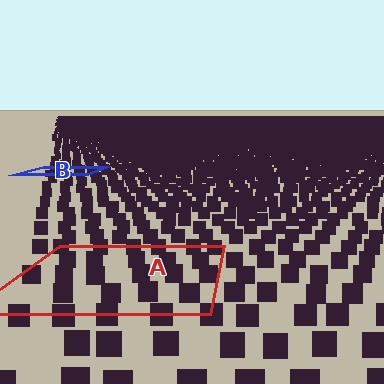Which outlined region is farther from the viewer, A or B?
Region B is farther from the viewer — the texture elements inside it appear smaller and more densely packed.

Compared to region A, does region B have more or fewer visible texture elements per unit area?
Region B has more texture elements per unit area — they are packed more densely because it is farther away.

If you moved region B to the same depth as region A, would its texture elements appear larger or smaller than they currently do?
They would appear larger. At a closer depth, the same texture elements are projected at a bigger on-screen size.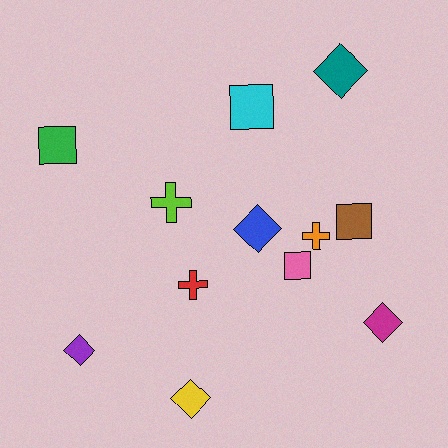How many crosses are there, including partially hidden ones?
There are 3 crosses.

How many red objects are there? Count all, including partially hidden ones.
There is 1 red object.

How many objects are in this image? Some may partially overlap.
There are 12 objects.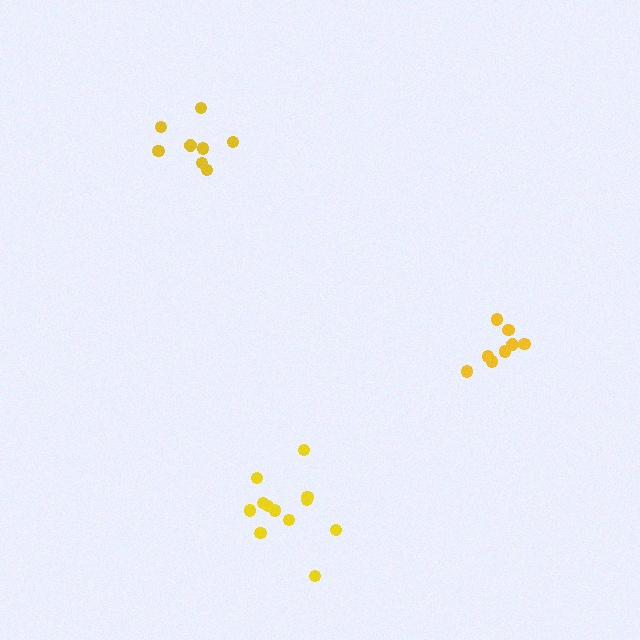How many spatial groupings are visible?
There are 3 spatial groupings.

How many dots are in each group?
Group 1: 12 dots, Group 2: 8 dots, Group 3: 8 dots (28 total).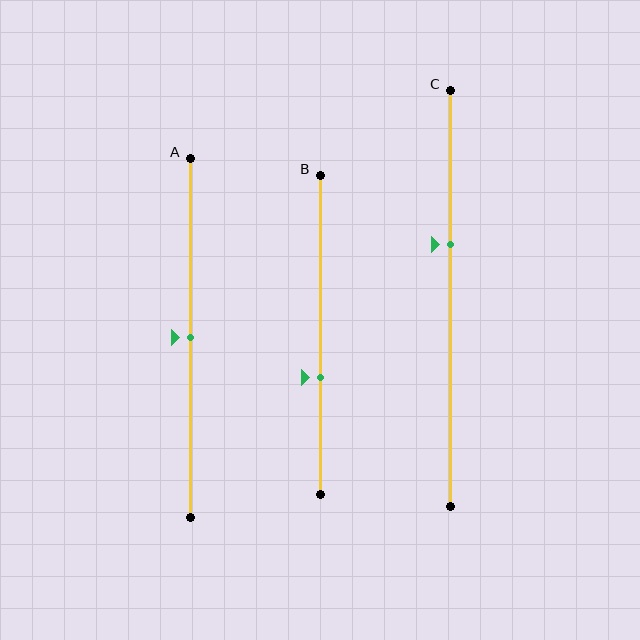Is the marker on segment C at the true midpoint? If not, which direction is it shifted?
No, the marker on segment C is shifted upward by about 13% of the segment length.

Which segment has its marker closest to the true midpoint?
Segment A has its marker closest to the true midpoint.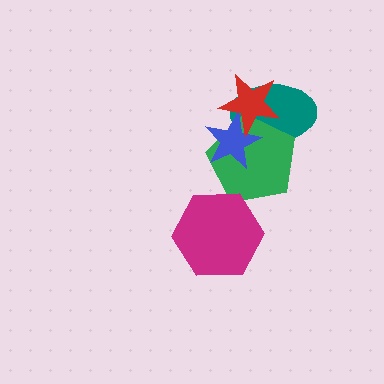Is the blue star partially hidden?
Yes, it is partially covered by another shape.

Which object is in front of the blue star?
The red star is in front of the blue star.